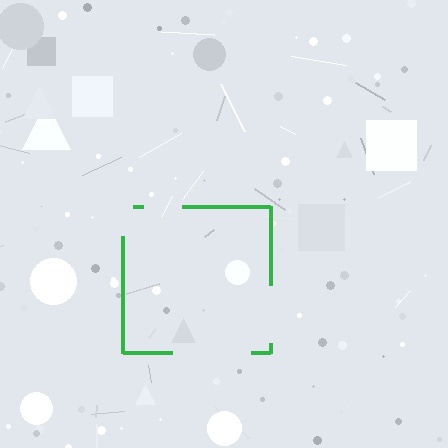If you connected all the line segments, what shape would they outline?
They would outline a square.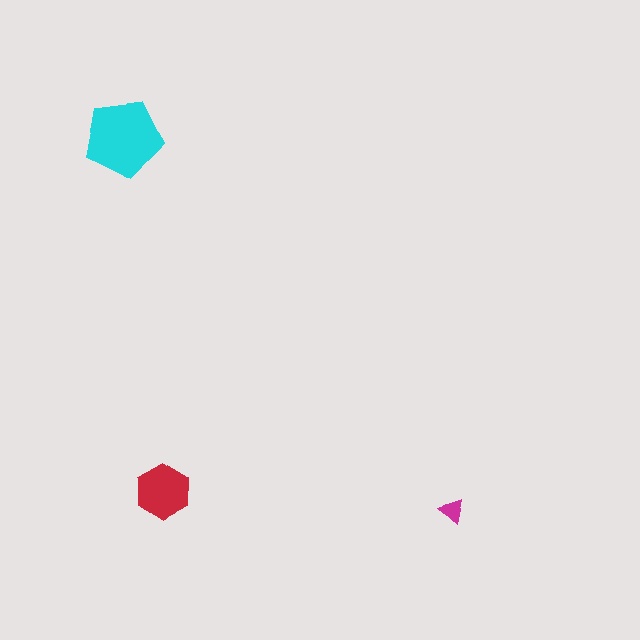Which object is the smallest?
The magenta triangle.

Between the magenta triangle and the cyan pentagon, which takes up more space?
The cyan pentagon.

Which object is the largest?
The cyan pentagon.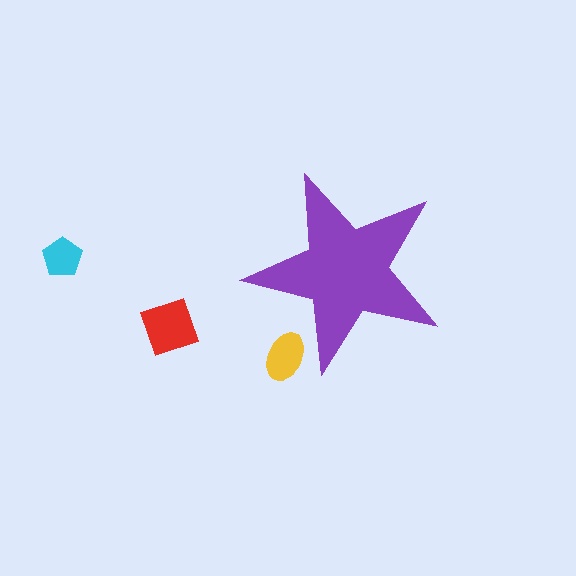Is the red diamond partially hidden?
No, the red diamond is fully visible.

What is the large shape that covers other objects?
A purple star.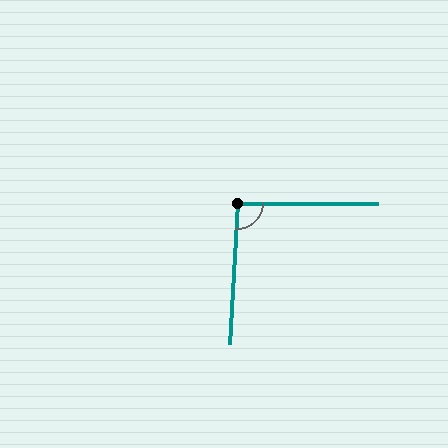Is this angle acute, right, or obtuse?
It is approximately a right angle.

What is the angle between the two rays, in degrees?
Approximately 93 degrees.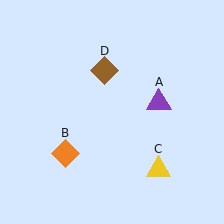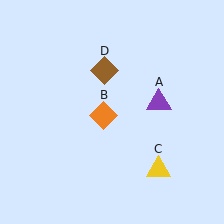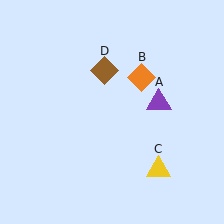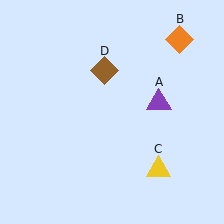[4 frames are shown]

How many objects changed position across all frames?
1 object changed position: orange diamond (object B).